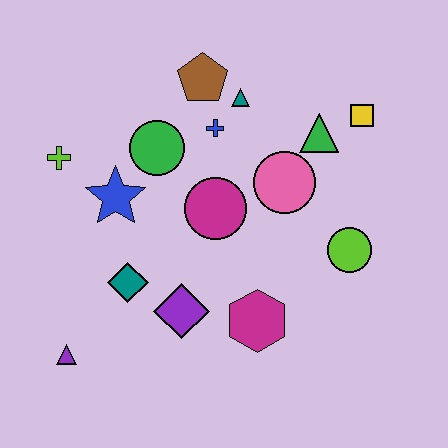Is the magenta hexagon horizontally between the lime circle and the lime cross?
Yes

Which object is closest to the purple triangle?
The teal diamond is closest to the purple triangle.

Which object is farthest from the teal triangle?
The purple triangle is farthest from the teal triangle.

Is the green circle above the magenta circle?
Yes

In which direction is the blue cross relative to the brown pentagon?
The blue cross is below the brown pentagon.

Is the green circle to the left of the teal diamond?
No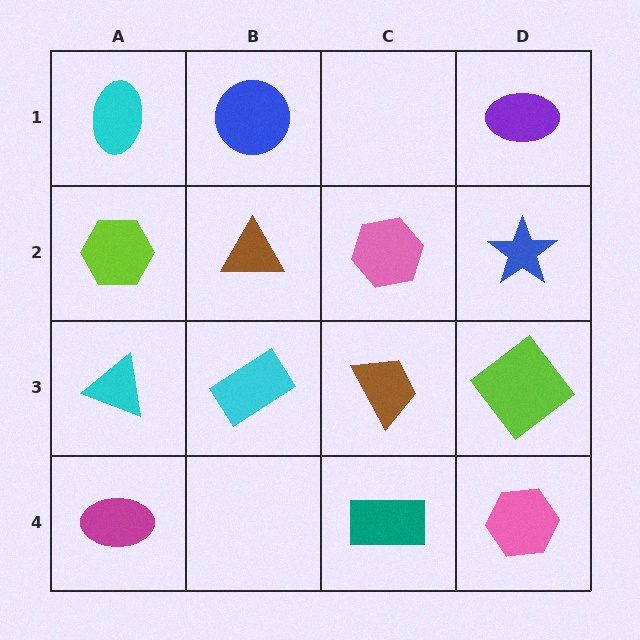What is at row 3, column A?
A cyan triangle.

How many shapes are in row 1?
3 shapes.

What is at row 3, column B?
A cyan rectangle.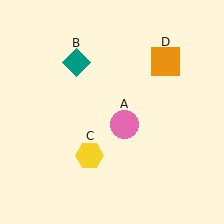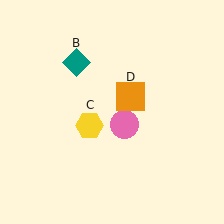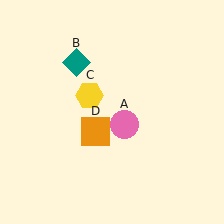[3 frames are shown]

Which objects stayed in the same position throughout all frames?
Pink circle (object A) and teal diamond (object B) remained stationary.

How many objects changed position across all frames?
2 objects changed position: yellow hexagon (object C), orange square (object D).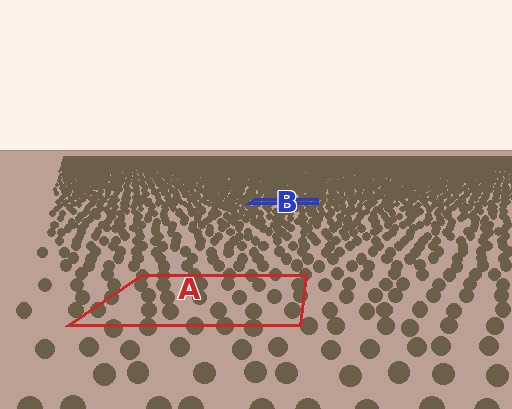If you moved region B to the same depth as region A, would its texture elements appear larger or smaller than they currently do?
They would appear larger. At a closer depth, the same texture elements are projected at a bigger on-screen size.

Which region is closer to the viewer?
Region A is closer. The texture elements there are larger and more spread out.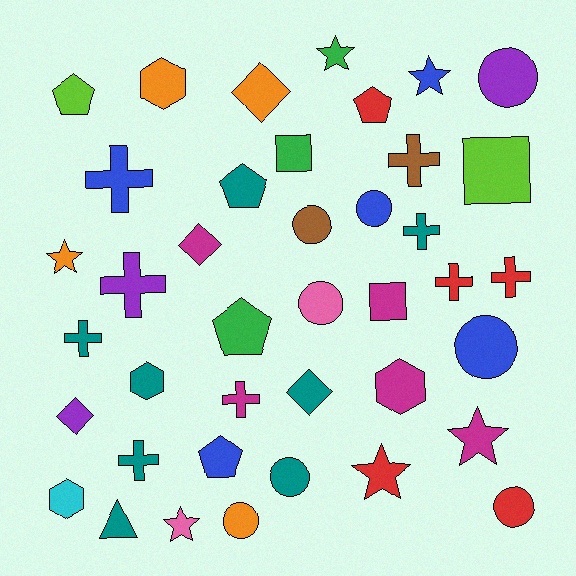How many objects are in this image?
There are 40 objects.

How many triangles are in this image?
There is 1 triangle.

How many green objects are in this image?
There are 3 green objects.